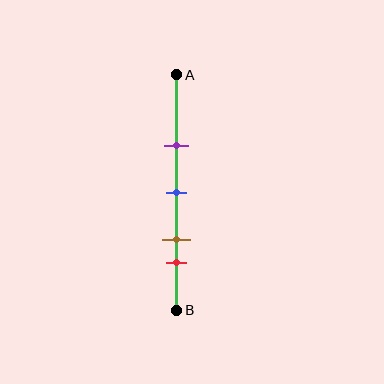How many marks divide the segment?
There are 4 marks dividing the segment.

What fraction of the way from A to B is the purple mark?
The purple mark is approximately 30% (0.3) of the way from A to B.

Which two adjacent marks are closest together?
The brown and red marks are the closest adjacent pair.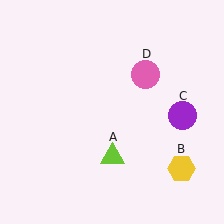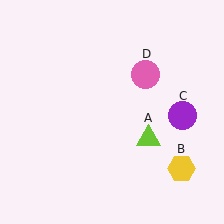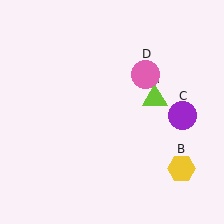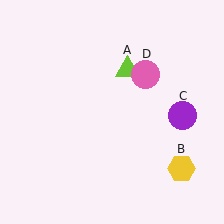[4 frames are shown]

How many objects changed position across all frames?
1 object changed position: lime triangle (object A).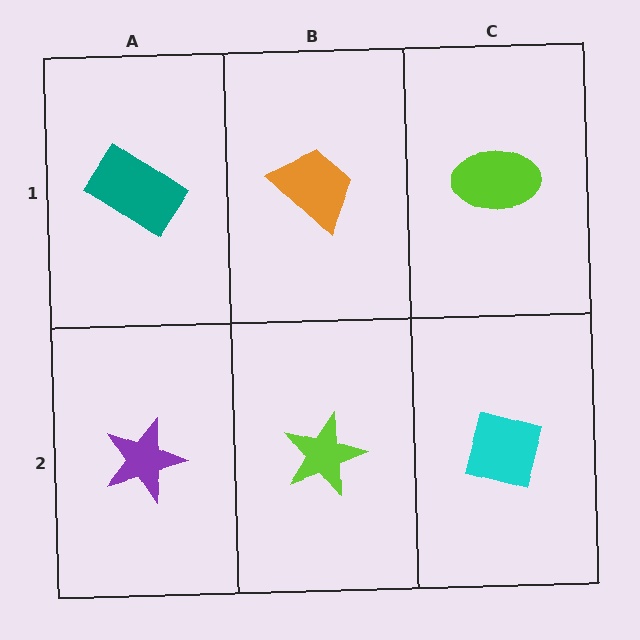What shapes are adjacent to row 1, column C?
A cyan square (row 2, column C), an orange trapezoid (row 1, column B).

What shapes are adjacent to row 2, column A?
A teal rectangle (row 1, column A), a lime star (row 2, column B).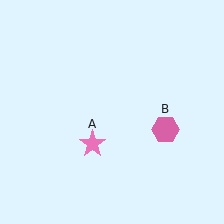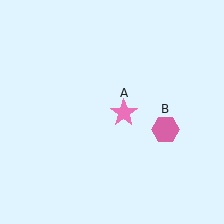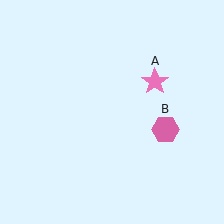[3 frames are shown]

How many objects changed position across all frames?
1 object changed position: pink star (object A).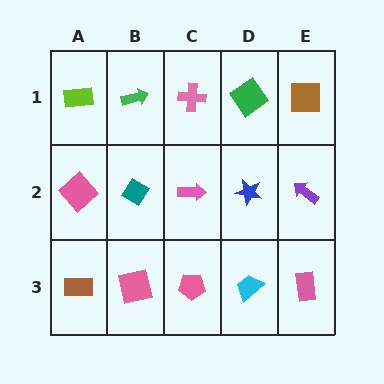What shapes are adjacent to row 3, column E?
A purple arrow (row 2, column E), a cyan trapezoid (row 3, column D).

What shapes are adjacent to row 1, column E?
A purple arrow (row 2, column E), a green diamond (row 1, column D).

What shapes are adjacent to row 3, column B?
A teal diamond (row 2, column B), a brown rectangle (row 3, column A), a pink pentagon (row 3, column C).